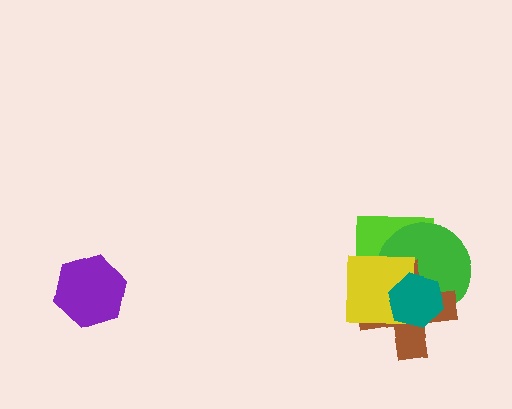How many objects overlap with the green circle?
4 objects overlap with the green circle.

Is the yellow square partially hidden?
Yes, it is partially covered by another shape.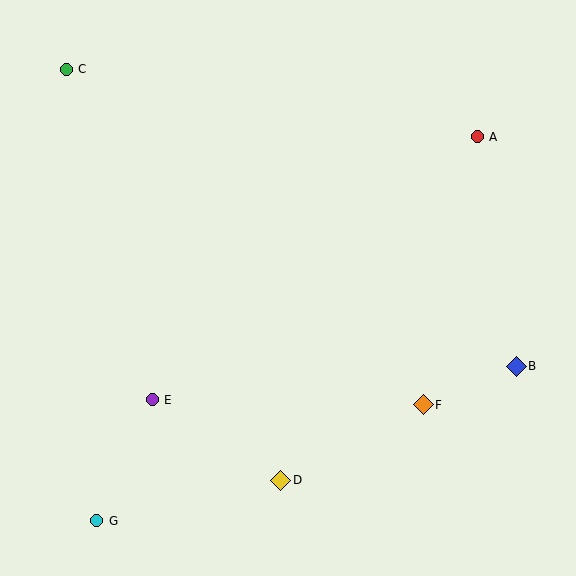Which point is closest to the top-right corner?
Point A is closest to the top-right corner.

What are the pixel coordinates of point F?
Point F is at (423, 405).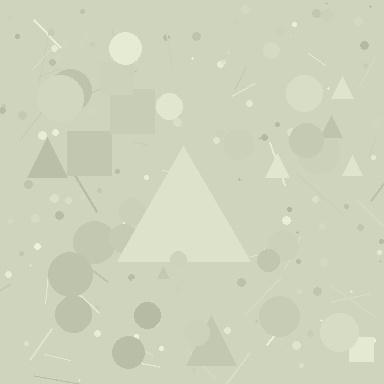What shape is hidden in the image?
A triangle is hidden in the image.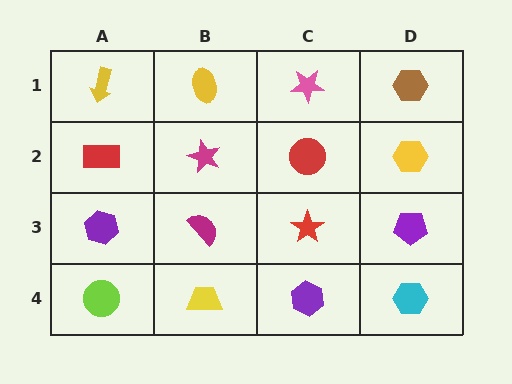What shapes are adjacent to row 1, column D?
A yellow hexagon (row 2, column D), a pink star (row 1, column C).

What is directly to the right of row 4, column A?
A yellow trapezoid.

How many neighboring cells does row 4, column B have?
3.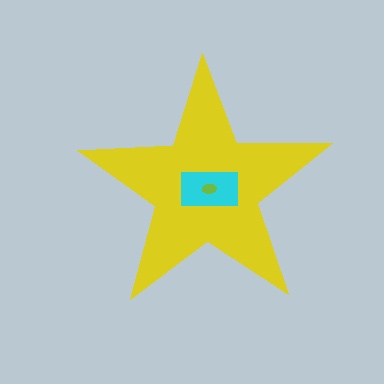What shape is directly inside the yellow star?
The cyan rectangle.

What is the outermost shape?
The yellow star.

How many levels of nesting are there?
3.